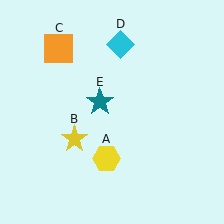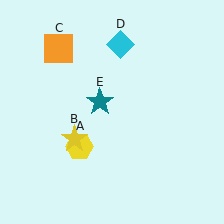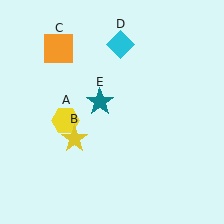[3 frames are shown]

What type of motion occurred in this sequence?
The yellow hexagon (object A) rotated clockwise around the center of the scene.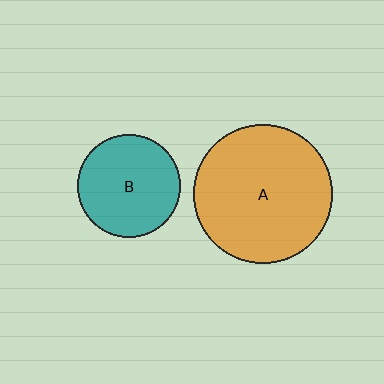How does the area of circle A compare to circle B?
Approximately 1.8 times.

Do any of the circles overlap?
No, none of the circles overlap.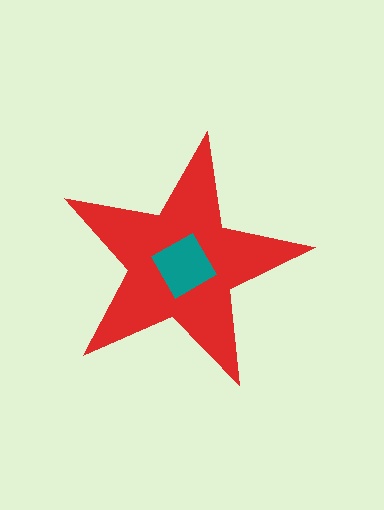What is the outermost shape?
The red star.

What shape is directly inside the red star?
The teal square.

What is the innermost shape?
The teal square.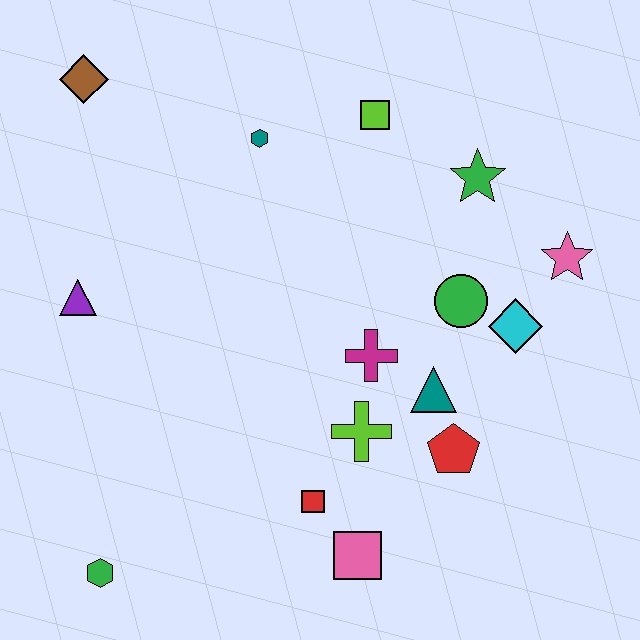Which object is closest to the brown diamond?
The teal hexagon is closest to the brown diamond.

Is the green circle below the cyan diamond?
No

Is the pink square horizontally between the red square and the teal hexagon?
No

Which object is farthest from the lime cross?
The brown diamond is farthest from the lime cross.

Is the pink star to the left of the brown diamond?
No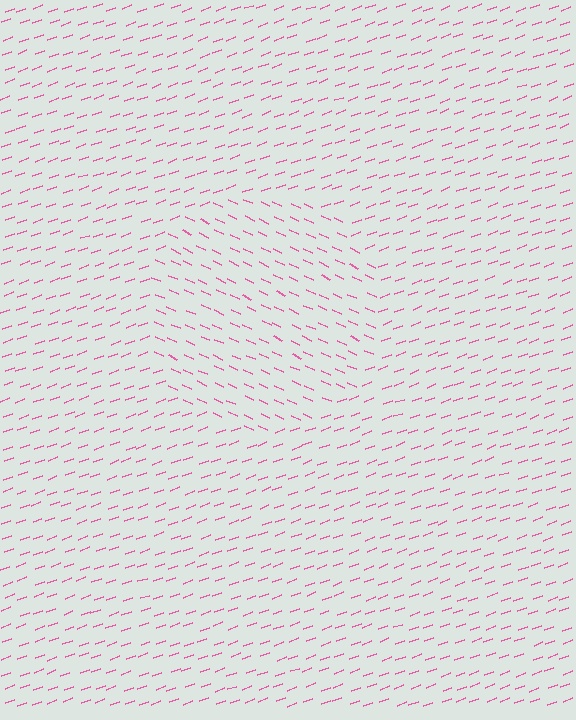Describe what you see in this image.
The image is filled with small pink line segments. A circle region in the image has lines oriented differently from the surrounding lines, creating a visible texture boundary.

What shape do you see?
I see a circle.